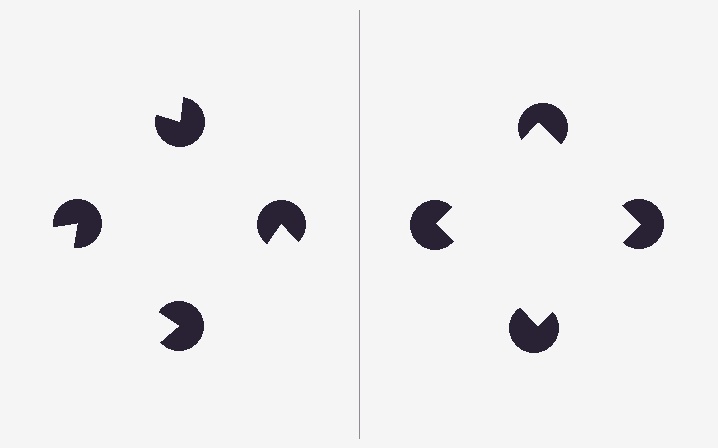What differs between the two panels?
The pac-man discs are positioned identically on both sides; only the wedge orientations differ. On the right they align to a square; on the left they are misaligned.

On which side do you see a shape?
An illusory square appears on the right side. On the left side the wedge cuts are rotated, so no coherent shape forms.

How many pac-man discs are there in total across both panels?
8 — 4 on each side.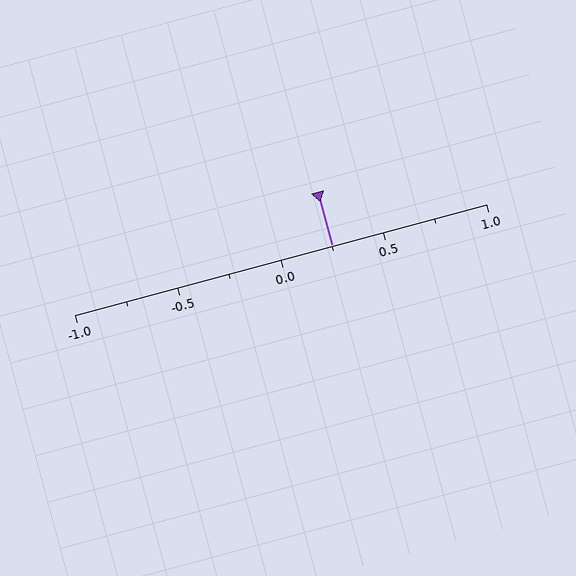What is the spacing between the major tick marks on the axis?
The major ticks are spaced 0.5 apart.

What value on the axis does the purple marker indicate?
The marker indicates approximately 0.25.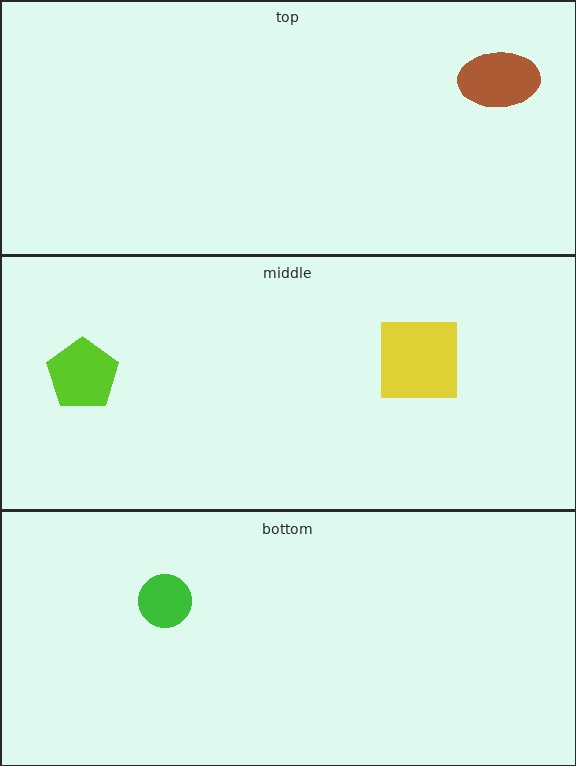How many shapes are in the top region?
1.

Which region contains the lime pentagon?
The middle region.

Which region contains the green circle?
The bottom region.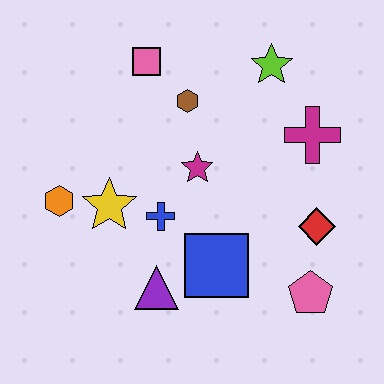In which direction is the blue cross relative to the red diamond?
The blue cross is to the left of the red diamond.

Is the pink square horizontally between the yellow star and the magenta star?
Yes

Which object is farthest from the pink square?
The pink pentagon is farthest from the pink square.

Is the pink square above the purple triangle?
Yes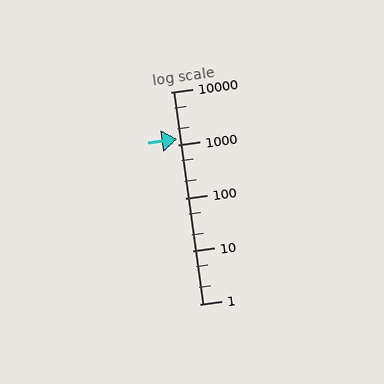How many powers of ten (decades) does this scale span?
The scale spans 4 decades, from 1 to 10000.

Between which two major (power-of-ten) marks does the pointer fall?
The pointer is between 1000 and 10000.